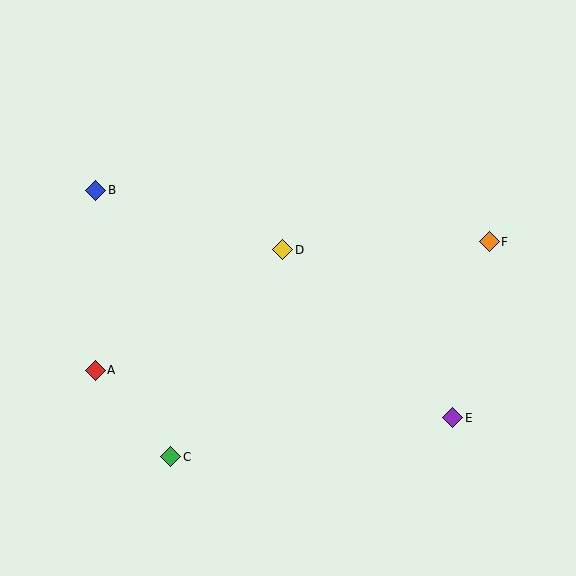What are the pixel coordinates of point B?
Point B is at (96, 190).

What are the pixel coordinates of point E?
Point E is at (453, 418).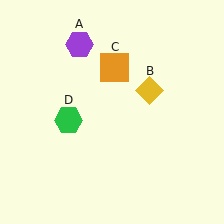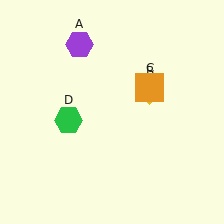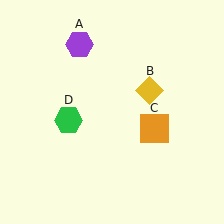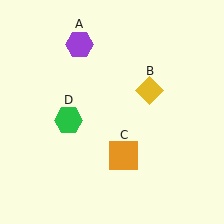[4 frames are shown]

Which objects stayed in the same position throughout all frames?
Purple hexagon (object A) and yellow diamond (object B) and green hexagon (object D) remained stationary.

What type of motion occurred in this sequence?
The orange square (object C) rotated clockwise around the center of the scene.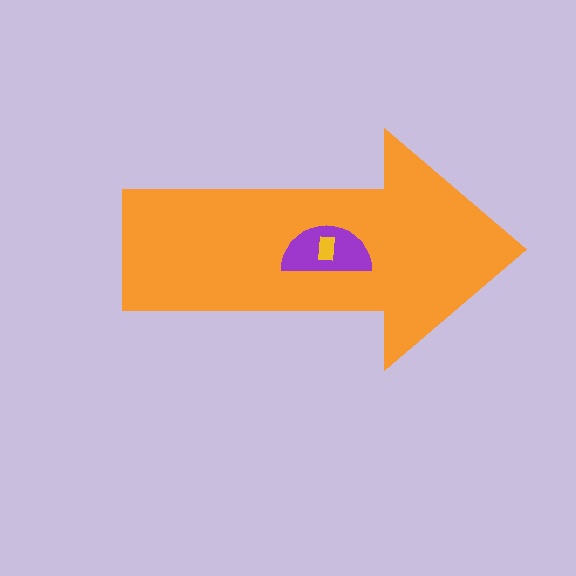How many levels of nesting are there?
3.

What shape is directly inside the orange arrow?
The purple semicircle.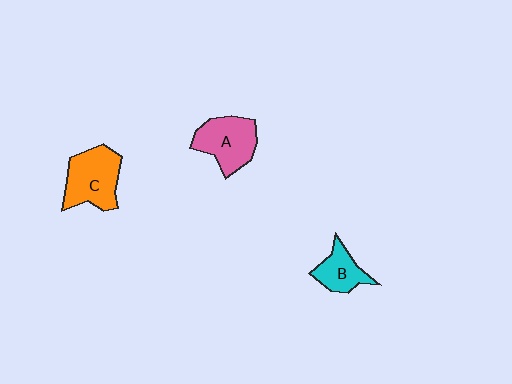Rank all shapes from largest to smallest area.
From largest to smallest: C (orange), A (pink), B (cyan).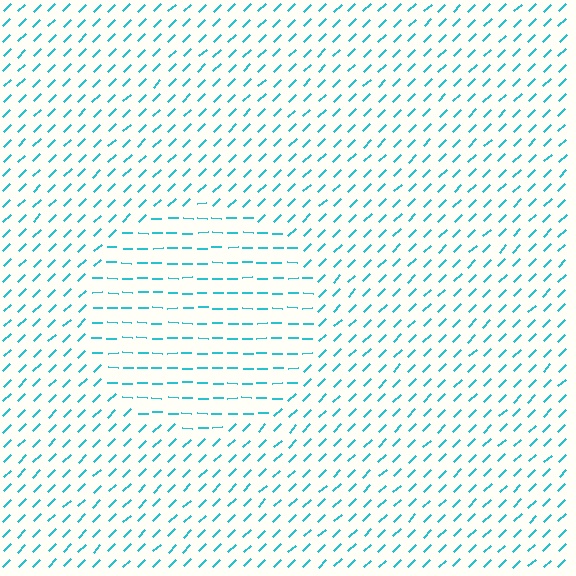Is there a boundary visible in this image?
Yes, there is a texture boundary formed by a change in line orientation.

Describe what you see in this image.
The image is filled with small cyan line segments. A circle region in the image has lines oriented differently from the surrounding lines, creating a visible texture boundary.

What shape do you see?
I see a circle.